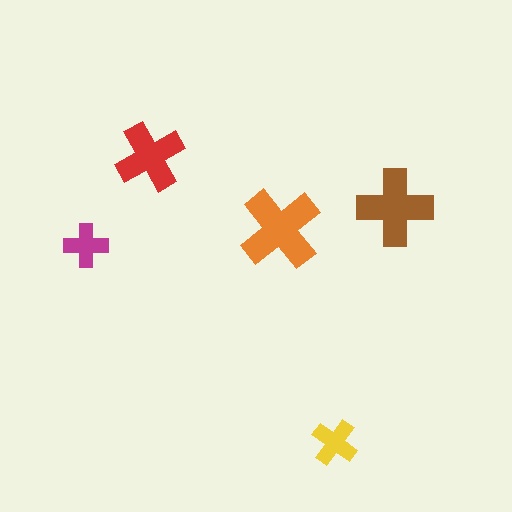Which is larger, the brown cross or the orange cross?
The orange one.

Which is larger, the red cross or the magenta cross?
The red one.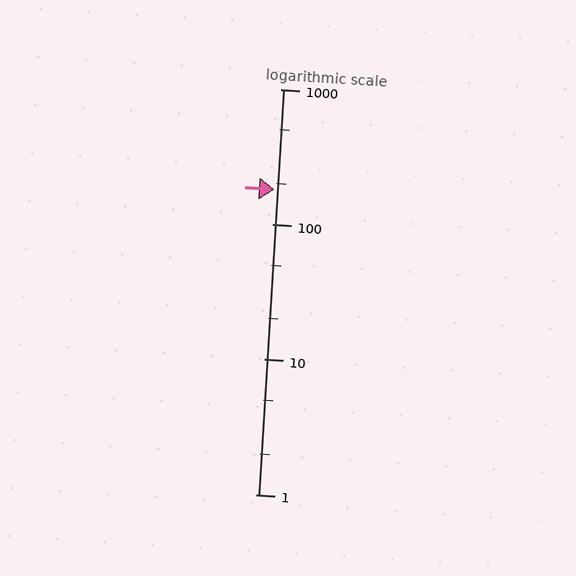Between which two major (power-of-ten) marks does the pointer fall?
The pointer is between 100 and 1000.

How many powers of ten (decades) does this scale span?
The scale spans 3 decades, from 1 to 1000.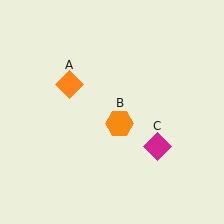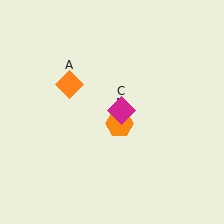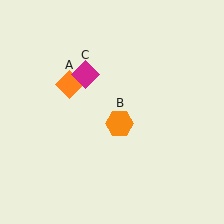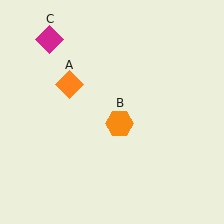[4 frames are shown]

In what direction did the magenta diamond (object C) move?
The magenta diamond (object C) moved up and to the left.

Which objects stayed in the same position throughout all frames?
Orange diamond (object A) and orange hexagon (object B) remained stationary.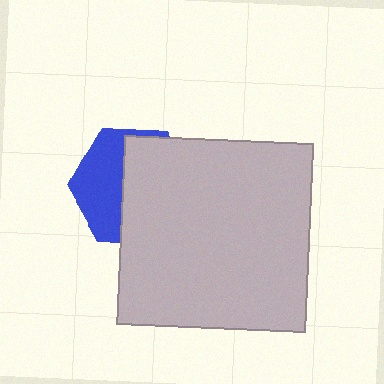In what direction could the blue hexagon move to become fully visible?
The blue hexagon could move left. That would shift it out from behind the light gray square entirely.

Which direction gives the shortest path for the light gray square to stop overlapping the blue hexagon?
Moving right gives the shortest separation.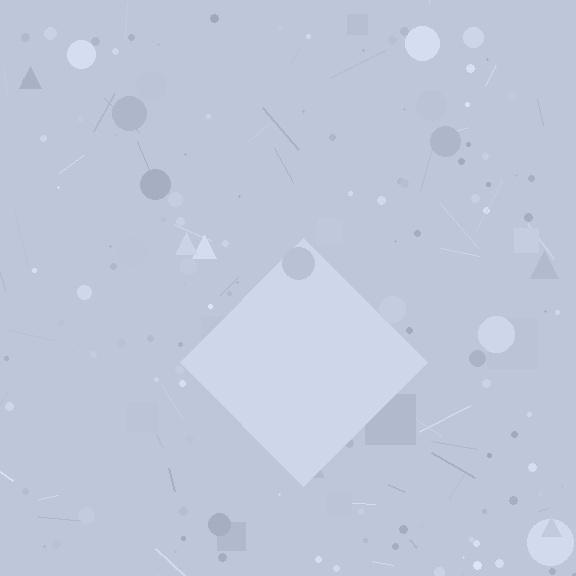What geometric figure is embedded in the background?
A diamond is embedded in the background.